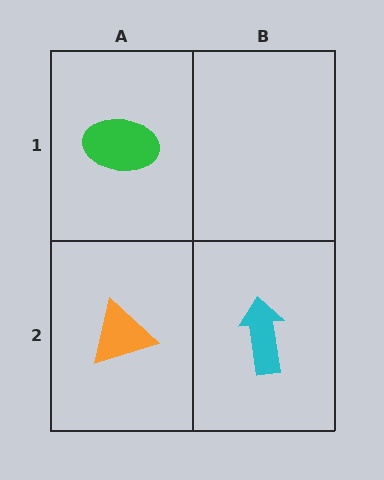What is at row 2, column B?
A cyan arrow.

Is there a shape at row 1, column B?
No, that cell is empty.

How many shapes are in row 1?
1 shape.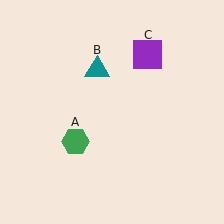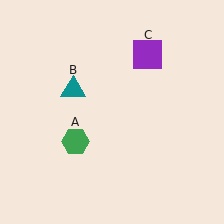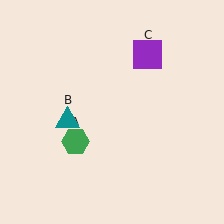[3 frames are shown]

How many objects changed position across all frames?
1 object changed position: teal triangle (object B).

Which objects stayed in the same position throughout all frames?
Green hexagon (object A) and purple square (object C) remained stationary.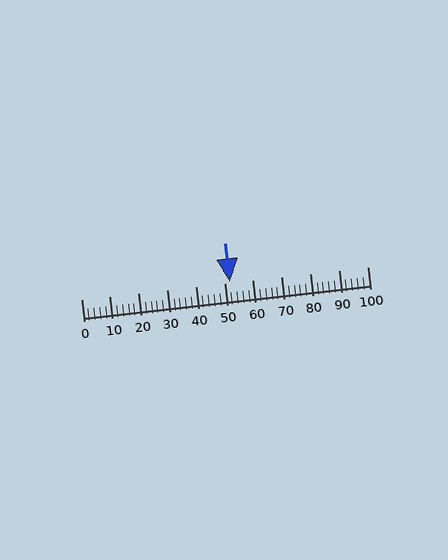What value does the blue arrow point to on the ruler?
The blue arrow points to approximately 52.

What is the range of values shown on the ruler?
The ruler shows values from 0 to 100.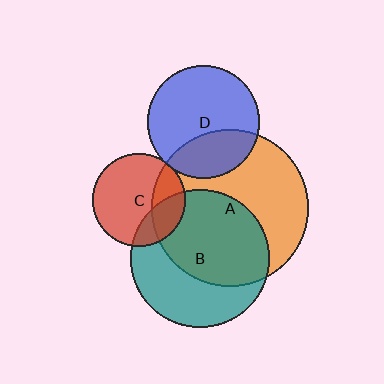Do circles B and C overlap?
Yes.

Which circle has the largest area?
Circle A (orange).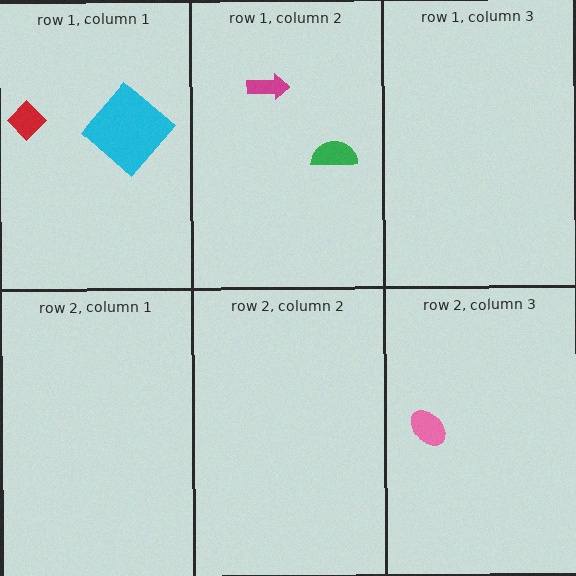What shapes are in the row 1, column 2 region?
The green semicircle, the magenta arrow.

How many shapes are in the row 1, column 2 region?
2.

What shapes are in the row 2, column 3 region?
The pink ellipse.